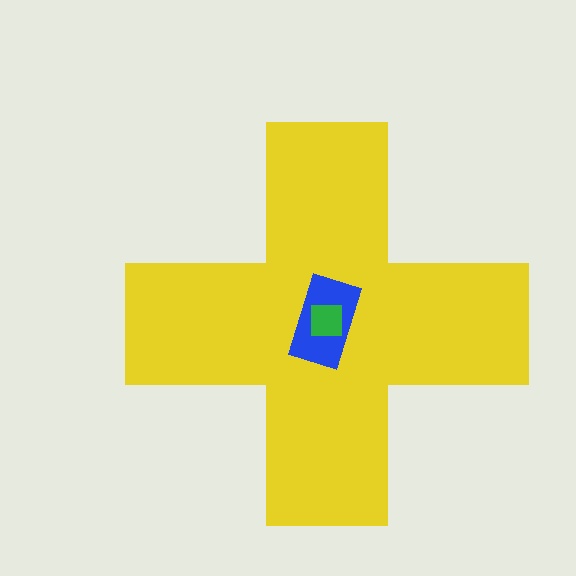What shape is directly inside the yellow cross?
The blue rectangle.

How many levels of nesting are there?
3.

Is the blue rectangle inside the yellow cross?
Yes.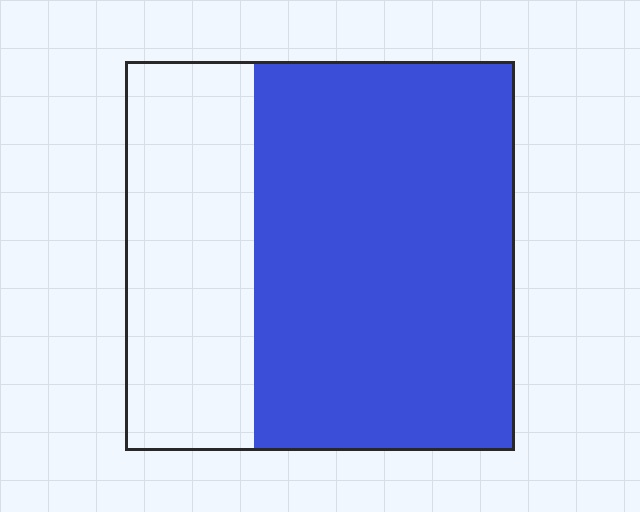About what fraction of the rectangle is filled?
About two thirds (2/3).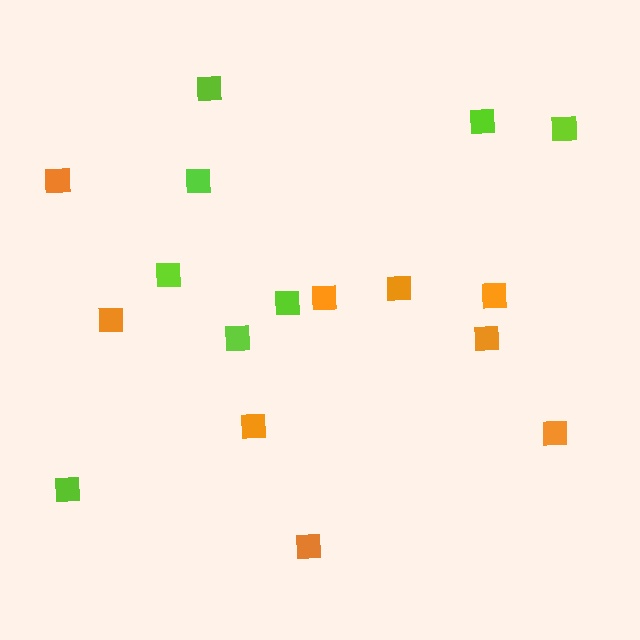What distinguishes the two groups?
There are 2 groups: one group of lime squares (8) and one group of orange squares (9).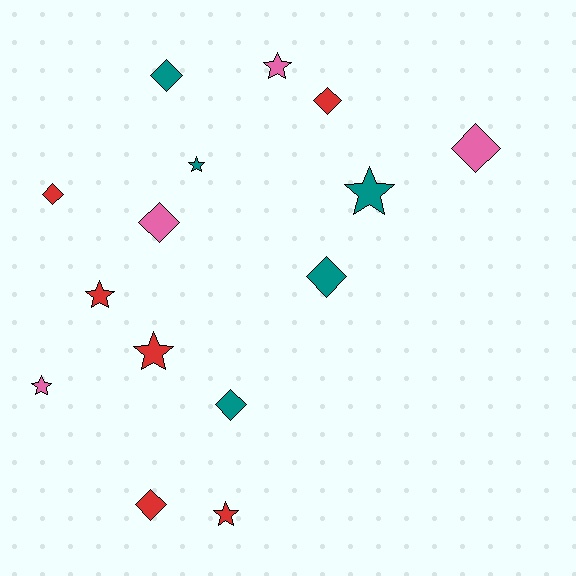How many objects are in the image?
There are 15 objects.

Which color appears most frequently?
Red, with 6 objects.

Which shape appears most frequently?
Diamond, with 8 objects.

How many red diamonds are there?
There are 3 red diamonds.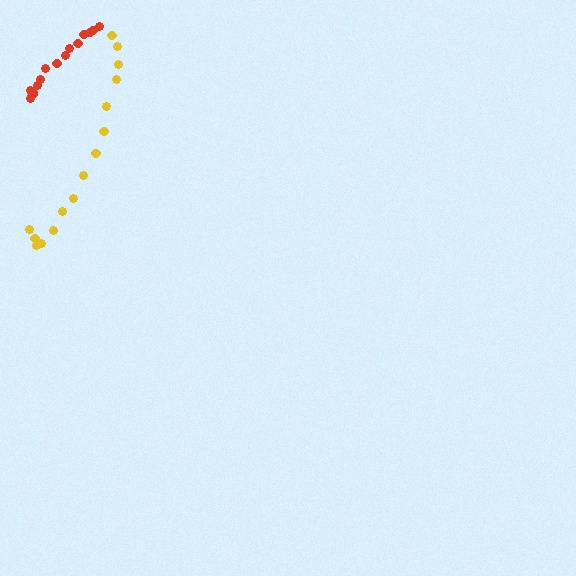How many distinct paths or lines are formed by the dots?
There are 2 distinct paths.